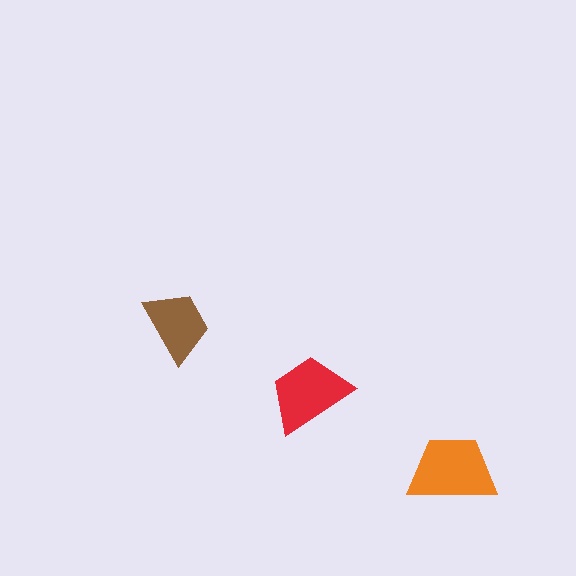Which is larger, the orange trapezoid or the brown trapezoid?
The orange one.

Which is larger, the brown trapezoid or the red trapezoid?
The red one.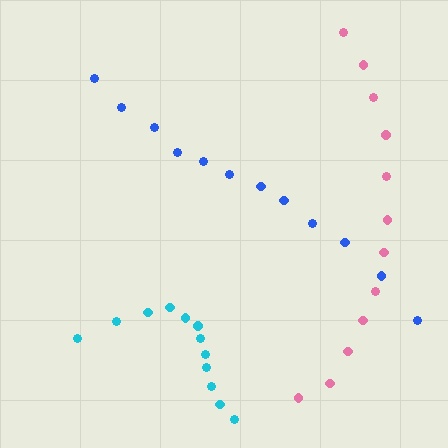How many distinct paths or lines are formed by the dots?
There are 3 distinct paths.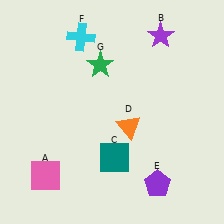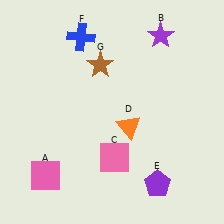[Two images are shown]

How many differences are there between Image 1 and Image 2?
There are 3 differences between the two images.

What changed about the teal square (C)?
In Image 1, C is teal. In Image 2, it changed to pink.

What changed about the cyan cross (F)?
In Image 1, F is cyan. In Image 2, it changed to blue.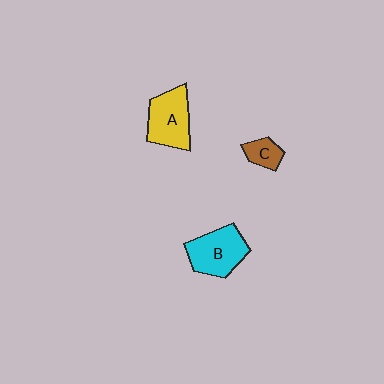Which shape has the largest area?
Shape B (cyan).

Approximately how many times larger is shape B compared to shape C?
Approximately 2.4 times.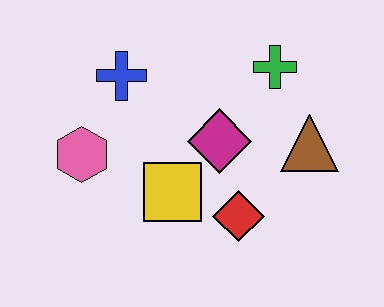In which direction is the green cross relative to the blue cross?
The green cross is to the right of the blue cross.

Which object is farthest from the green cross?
The pink hexagon is farthest from the green cross.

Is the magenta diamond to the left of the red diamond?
Yes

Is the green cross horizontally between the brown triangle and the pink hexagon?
Yes